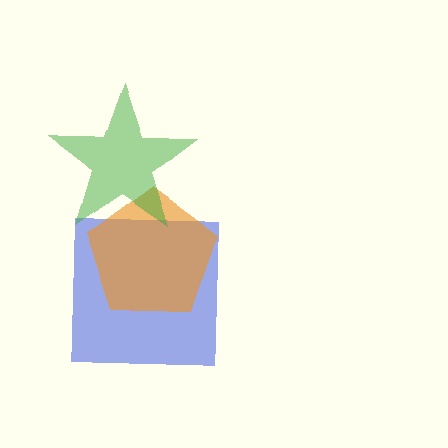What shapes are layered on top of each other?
The layered shapes are: a blue square, an orange pentagon, a green star.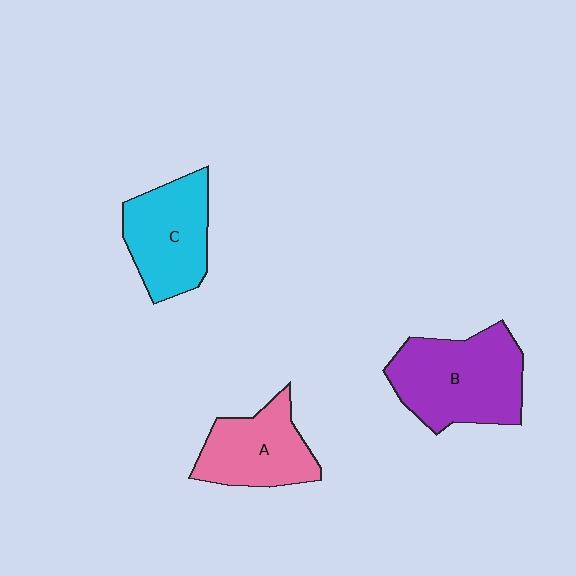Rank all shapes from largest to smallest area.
From largest to smallest: B (purple), C (cyan), A (pink).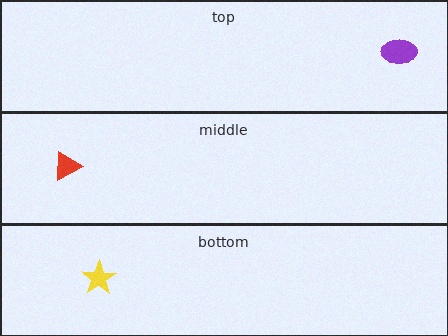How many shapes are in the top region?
1.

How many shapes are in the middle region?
1.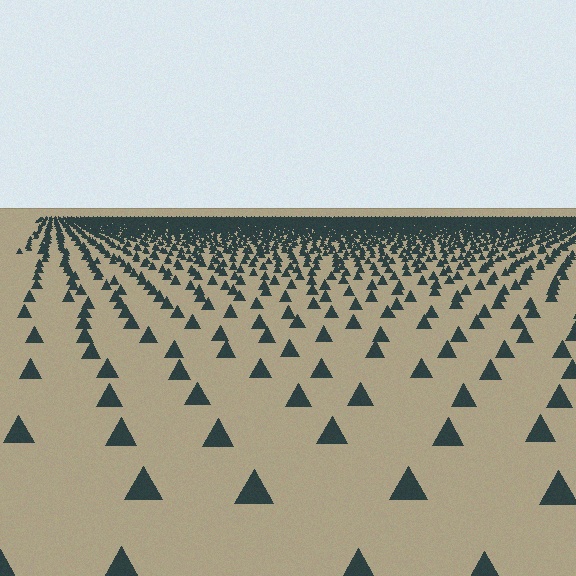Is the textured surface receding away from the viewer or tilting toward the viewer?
The surface is receding away from the viewer. Texture elements get smaller and denser toward the top.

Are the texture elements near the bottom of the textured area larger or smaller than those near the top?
Larger. Near the bottom, elements are closer to the viewer and appear at a bigger on-screen size.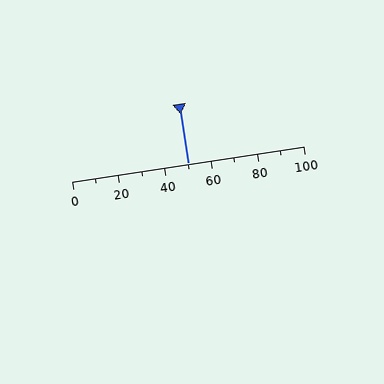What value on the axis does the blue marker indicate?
The marker indicates approximately 50.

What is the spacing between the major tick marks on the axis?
The major ticks are spaced 20 apart.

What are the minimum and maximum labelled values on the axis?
The axis runs from 0 to 100.